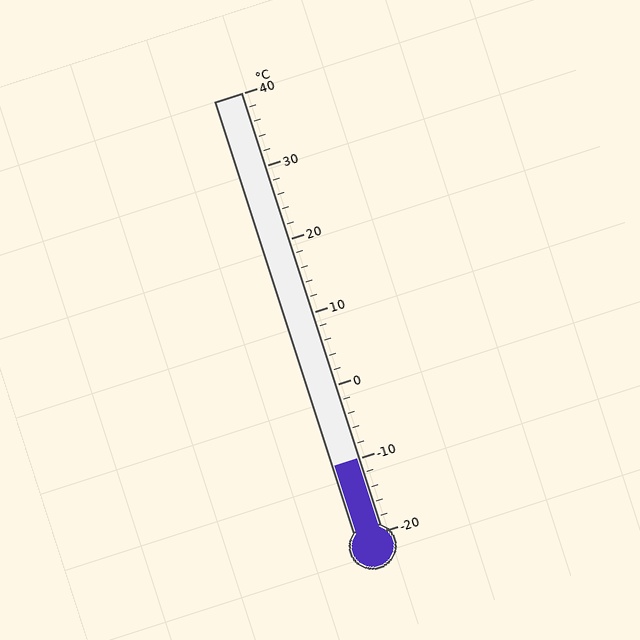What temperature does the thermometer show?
The thermometer shows approximately -10°C.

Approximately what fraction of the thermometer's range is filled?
The thermometer is filled to approximately 15% of its range.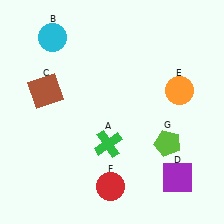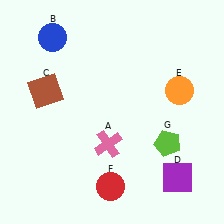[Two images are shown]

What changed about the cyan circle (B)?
In Image 1, B is cyan. In Image 2, it changed to blue.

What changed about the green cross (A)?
In Image 1, A is green. In Image 2, it changed to pink.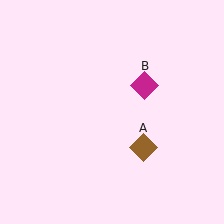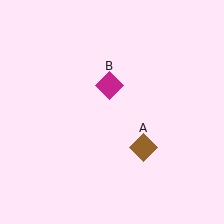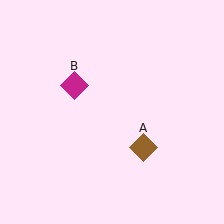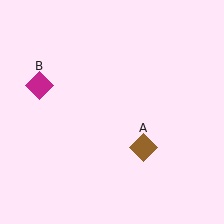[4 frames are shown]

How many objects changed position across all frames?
1 object changed position: magenta diamond (object B).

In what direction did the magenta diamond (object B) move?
The magenta diamond (object B) moved left.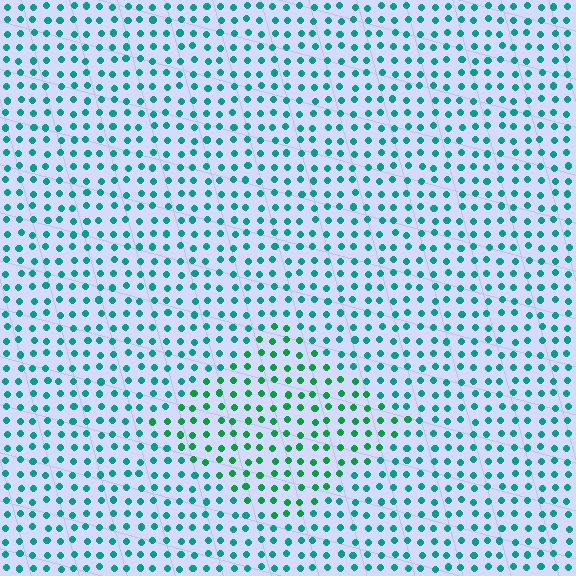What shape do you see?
I see a diamond.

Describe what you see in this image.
The image is filled with small teal elements in a uniform arrangement. A diamond-shaped region is visible where the elements are tinted to a slightly different hue, forming a subtle color boundary.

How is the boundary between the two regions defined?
The boundary is defined purely by a slight shift in hue (about 30 degrees). Spacing, size, and orientation are identical on both sides.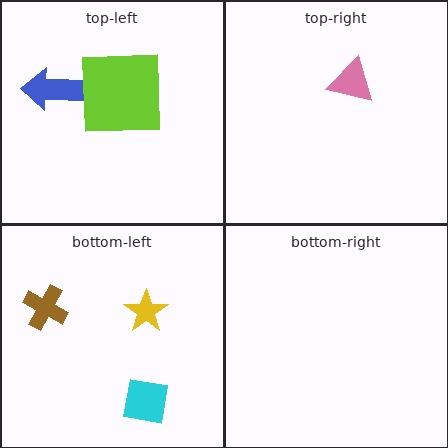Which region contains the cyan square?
The bottom-left region.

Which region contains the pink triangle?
The top-right region.